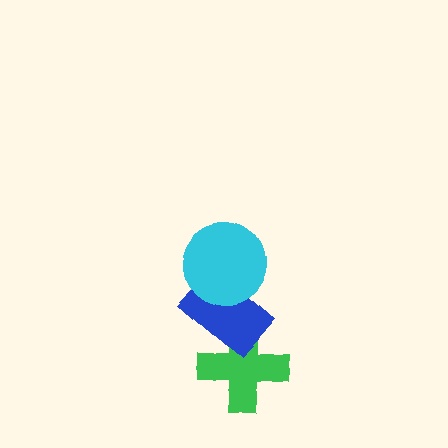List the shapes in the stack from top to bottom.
From top to bottom: the cyan circle, the blue rectangle, the green cross.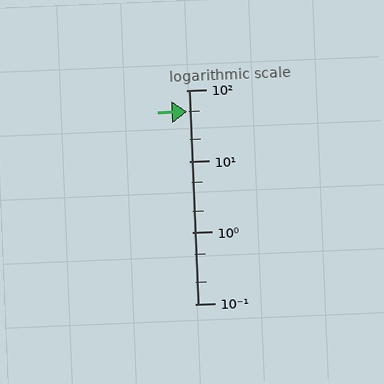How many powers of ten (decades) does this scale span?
The scale spans 3 decades, from 0.1 to 100.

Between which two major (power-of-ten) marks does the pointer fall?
The pointer is between 10 and 100.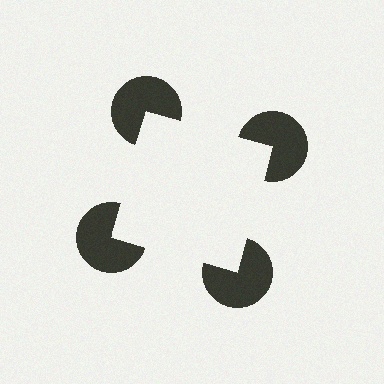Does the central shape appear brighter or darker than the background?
It typically appears slightly brighter than the background, even though no actual brightness change is drawn.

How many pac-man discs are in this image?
There are 4 — one at each vertex of the illusory square.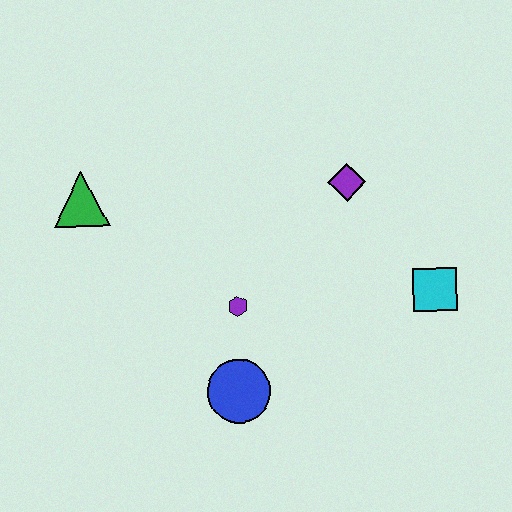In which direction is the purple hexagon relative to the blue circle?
The purple hexagon is above the blue circle.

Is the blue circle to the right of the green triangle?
Yes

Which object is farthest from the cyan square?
The green triangle is farthest from the cyan square.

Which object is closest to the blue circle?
The purple hexagon is closest to the blue circle.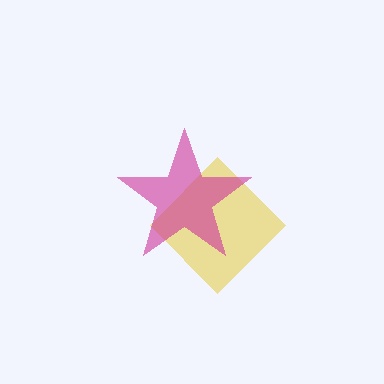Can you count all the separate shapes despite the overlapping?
Yes, there are 2 separate shapes.